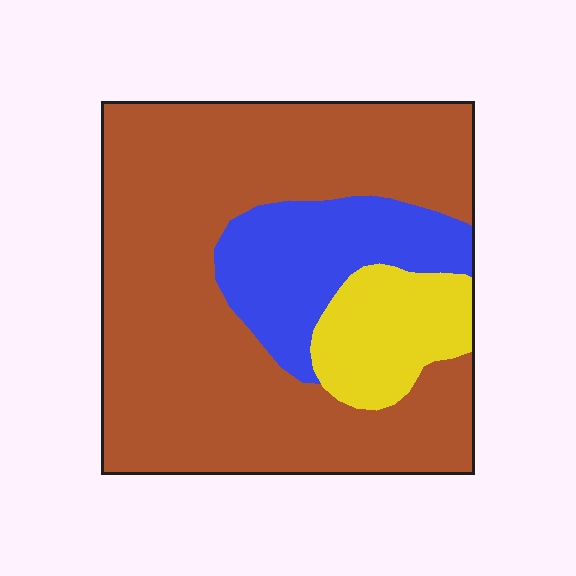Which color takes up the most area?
Brown, at roughly 70%.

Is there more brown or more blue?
Brown.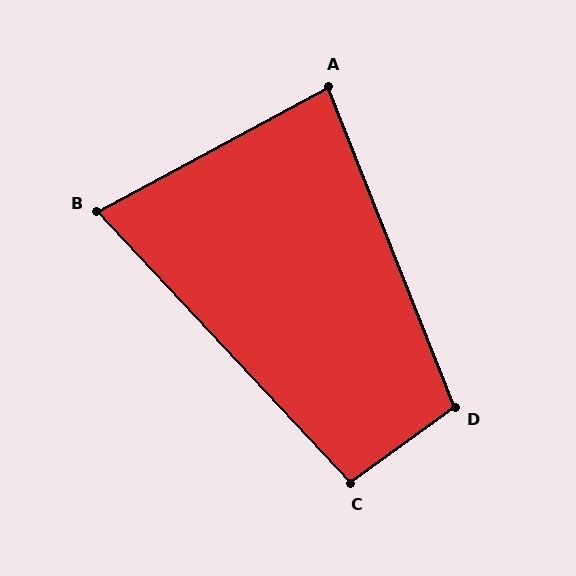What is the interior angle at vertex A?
Approximately 83 degrees (acute).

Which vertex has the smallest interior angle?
B, at approximately 75 degrees.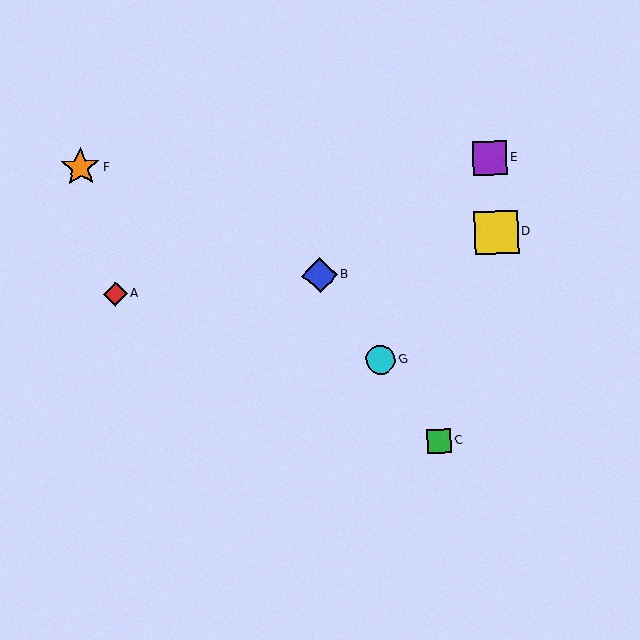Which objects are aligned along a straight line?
Objects B, C, G are aligned along a straight line.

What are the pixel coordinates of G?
Object G is at (381, 360).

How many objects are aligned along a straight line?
3 objects (B, C, G) are aligned along a straight line.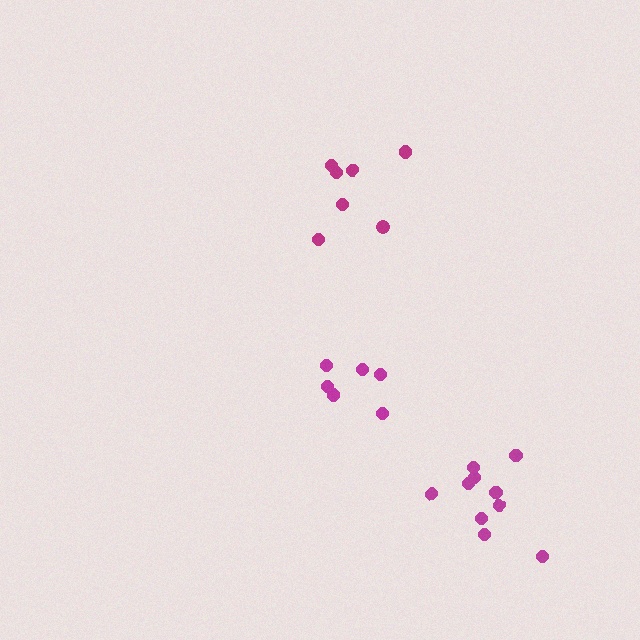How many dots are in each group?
Group 1: 6 dots, Group 2: 7 dots, Group 3: 10 dots (23 total).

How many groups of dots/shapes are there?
There are 3 groups.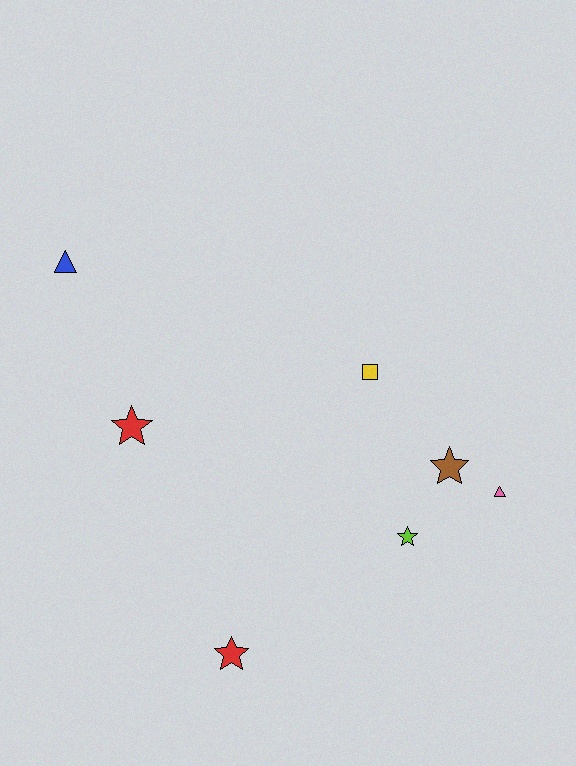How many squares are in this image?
There is 1 square.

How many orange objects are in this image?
There are no orange objects.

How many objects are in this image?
There are 7 objects.